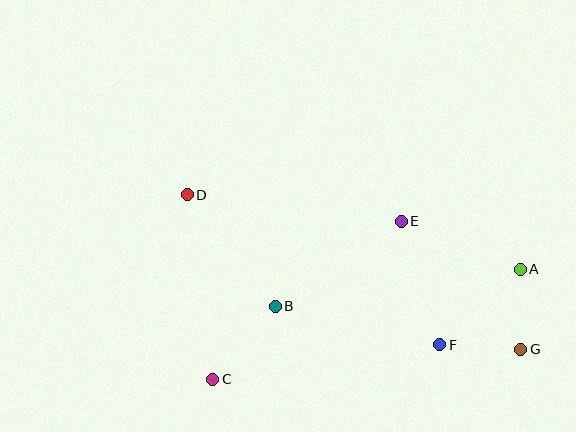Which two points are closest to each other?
Points A and G are closest to each other.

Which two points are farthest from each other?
Points D and G are farthest from each other.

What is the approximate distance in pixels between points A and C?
The distance between A and C is approximately 326 pixels.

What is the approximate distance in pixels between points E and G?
The distance between E and G is approximately 174 pixels.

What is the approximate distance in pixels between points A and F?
The distance between A and F is approximately 110 pixels.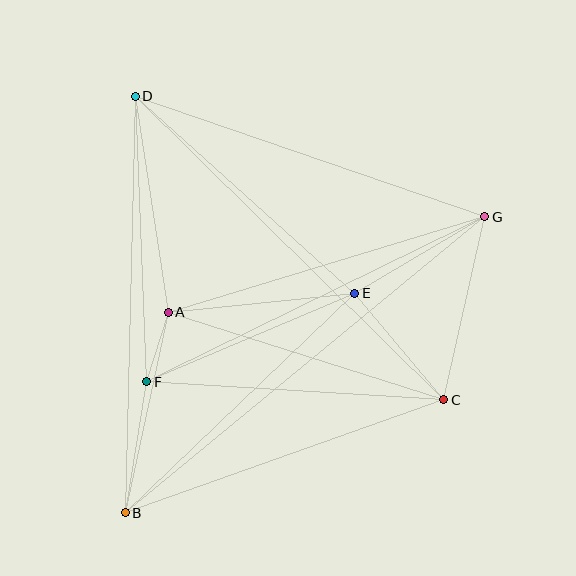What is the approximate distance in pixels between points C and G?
The distance between C and G is approximately 188 pixels.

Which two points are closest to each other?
Points A and F are closest to each other.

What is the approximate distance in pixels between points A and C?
The distance between A and C is approximately 289 pixels.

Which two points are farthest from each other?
Points B and G are farthest from each other.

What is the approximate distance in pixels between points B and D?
The distance between B and D is approximately 416 pixels.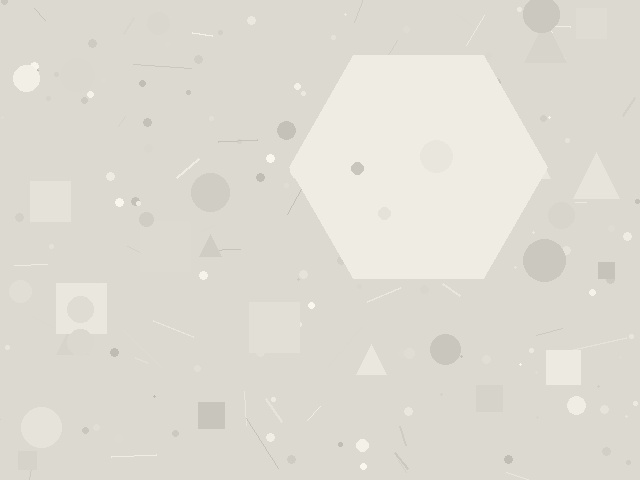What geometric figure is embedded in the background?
A hexagon is embedded in the background.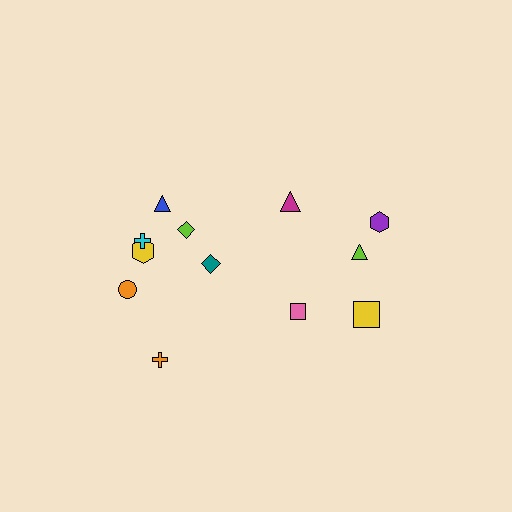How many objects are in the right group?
There are 5 objects.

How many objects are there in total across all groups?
There are 12 objects.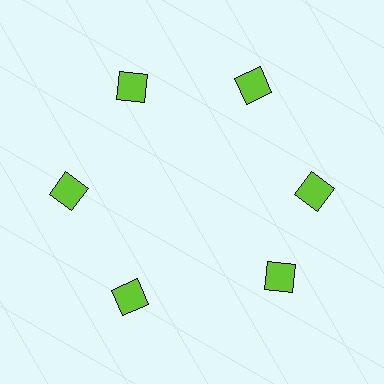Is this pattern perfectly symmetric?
No. The 6 lime squares are arranged in a ring, but one element near the 5 o'clock position is rotated out of alignment along the ring, breaking the 6-fold rotational symmetry.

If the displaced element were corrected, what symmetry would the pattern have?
It would have 6-fold rotational symmetry — the pattern would map onto itself every 60 degrees.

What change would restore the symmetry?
The symmetry would be restored by rotating it back into even spacing with its neighbors so that all 6 squares sit at equal angles and equal distance from the center.